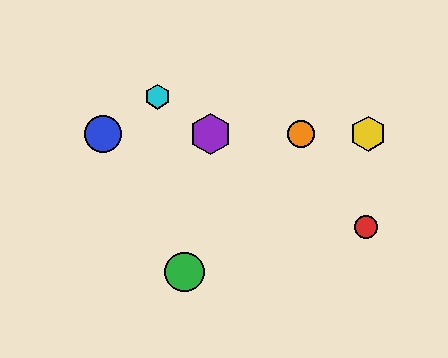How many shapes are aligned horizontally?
4 shapes (the blue circle, the yellow hexagon, the purple hexagon, the orange circle) are aligned horizontally.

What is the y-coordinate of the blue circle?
The blue circle is at y≈134.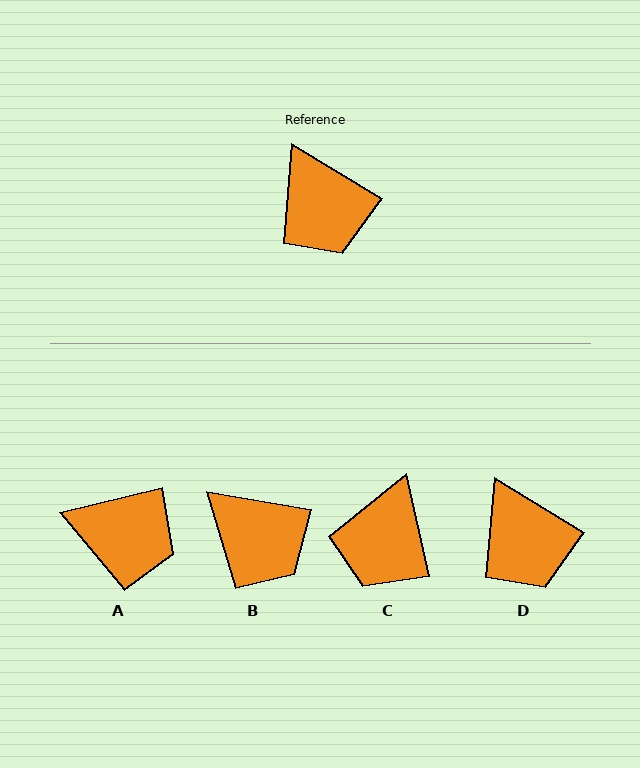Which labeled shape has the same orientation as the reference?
D.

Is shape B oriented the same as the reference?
No, it is off by about 22 degrees.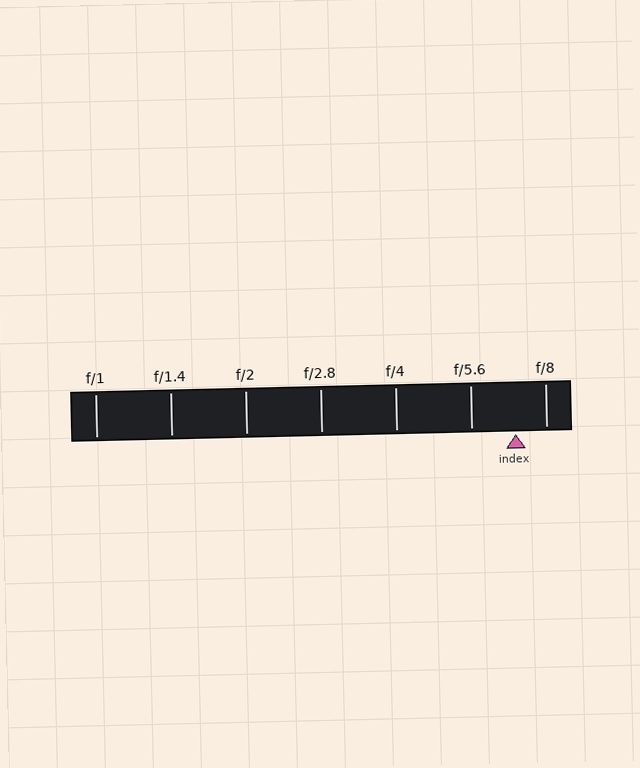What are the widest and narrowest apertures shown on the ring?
The widest aperture shown is f/1 and the narrowest is f/8.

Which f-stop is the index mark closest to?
The index mark is closest to f/8.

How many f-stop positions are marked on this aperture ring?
There are 7 f-stop positions marked.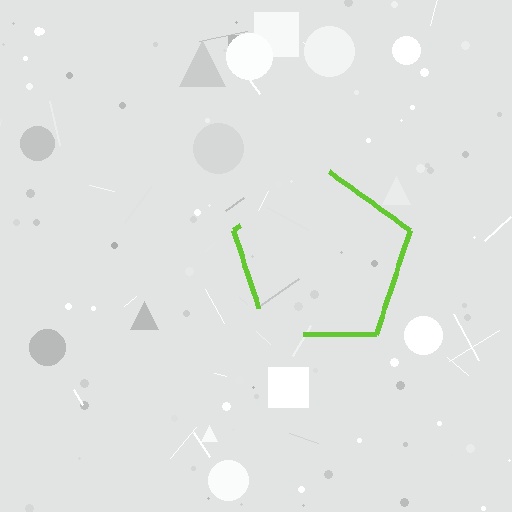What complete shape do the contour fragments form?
The contour fragments form a pentagon.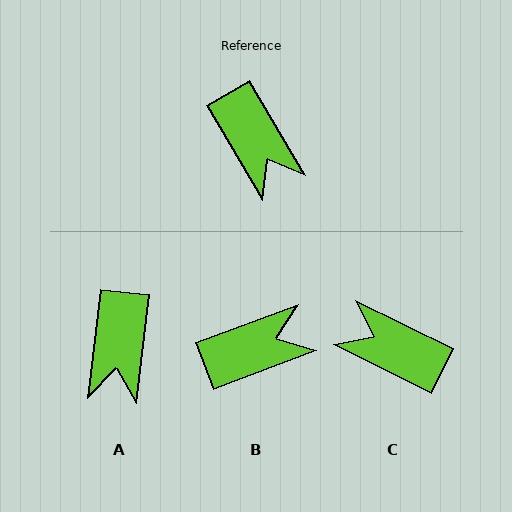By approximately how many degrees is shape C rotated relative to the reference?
Approximately 147 degrees clockwise.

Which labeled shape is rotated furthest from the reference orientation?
C, about 147 degrees away.